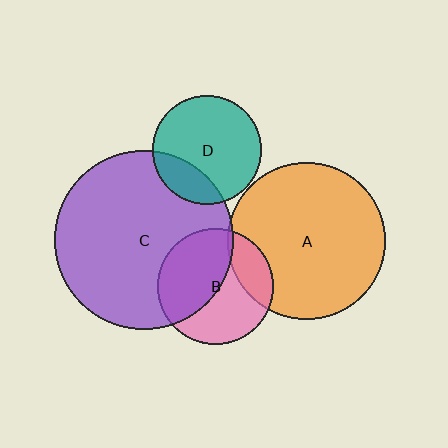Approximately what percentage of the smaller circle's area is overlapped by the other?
Approximately 5%.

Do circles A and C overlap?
Yes.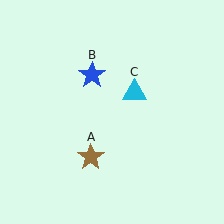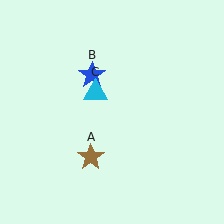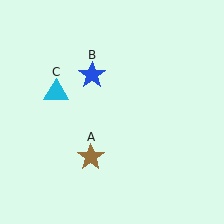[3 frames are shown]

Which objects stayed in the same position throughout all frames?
Brown star (object A) and blue star (object B) remained stationary.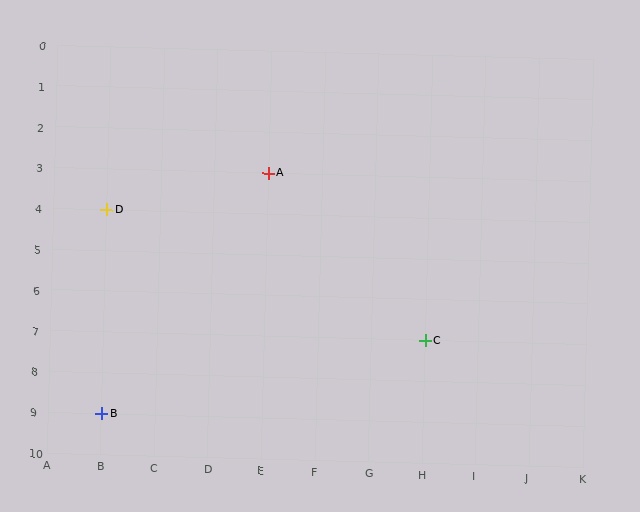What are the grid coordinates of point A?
Point A is at grid coordinates (E, 3).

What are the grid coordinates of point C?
Point C is at grid coordinates (H, 7).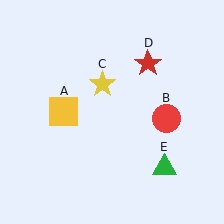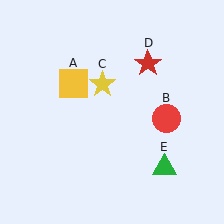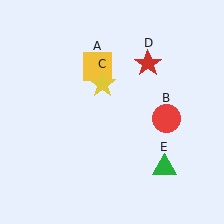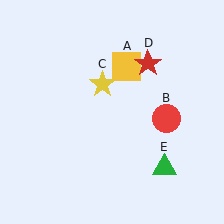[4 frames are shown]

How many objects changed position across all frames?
1 object changed position: yellow square (object A).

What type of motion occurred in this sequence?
The yellow square (object A) rotated clockwise around the center of the scene.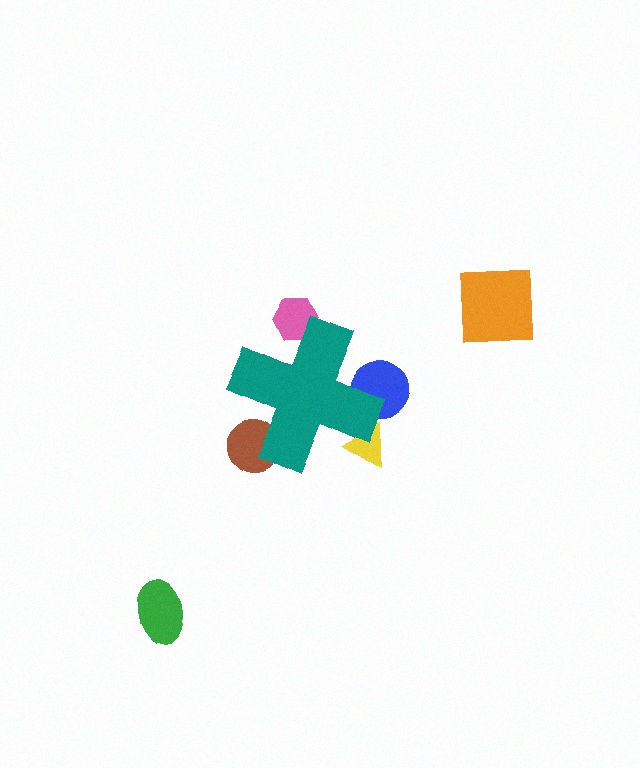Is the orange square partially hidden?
No, the orange square is fully visible.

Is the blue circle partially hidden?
Yes, the blue circle is partially hidden behind the teal cross.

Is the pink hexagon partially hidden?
Yes, the pink hexagon is partially hidden behind the teal cross.